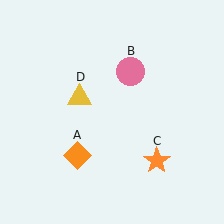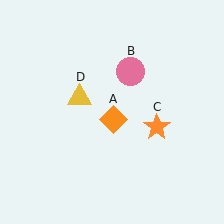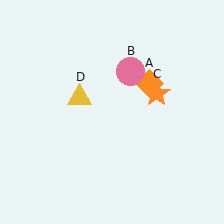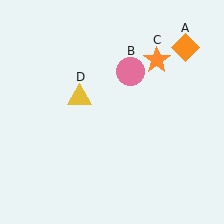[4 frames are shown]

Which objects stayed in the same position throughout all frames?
Pink circle (object B) and yellow triangle (object D) remained stationary.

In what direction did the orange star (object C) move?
The orange star (object C) moved up.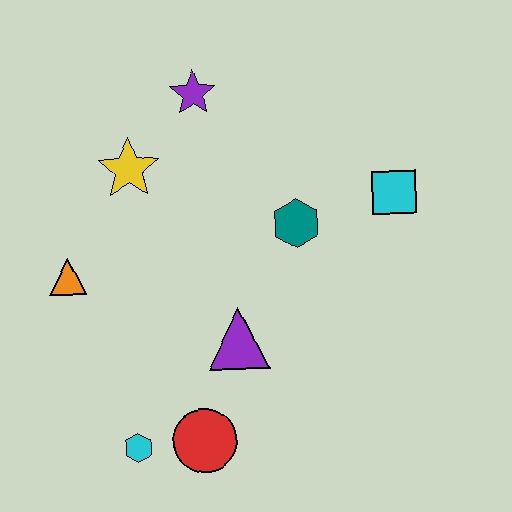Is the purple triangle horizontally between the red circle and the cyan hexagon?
No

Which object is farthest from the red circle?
The purple star is farthest from the red circle.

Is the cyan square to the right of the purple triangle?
Yes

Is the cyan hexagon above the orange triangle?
No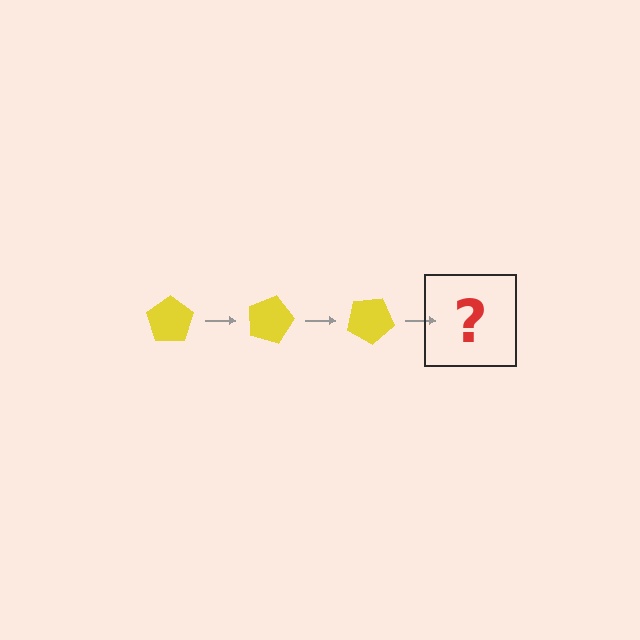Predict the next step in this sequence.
The next step is a yellow pentagon rotated 45 degrees.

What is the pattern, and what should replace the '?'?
The pattern is that the pentagon rotates 15 degrees each step. The '?' should be a yellow pentagon rotated 45 degrees.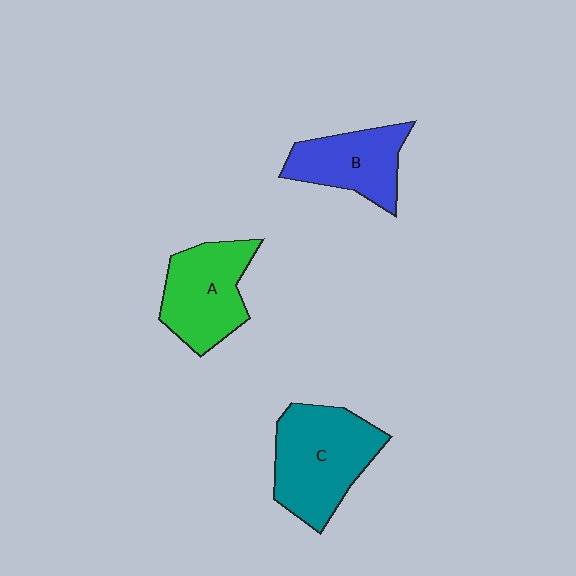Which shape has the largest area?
Shape C (teal).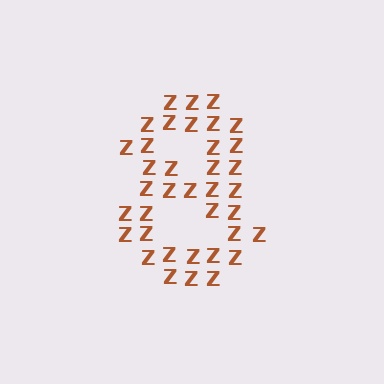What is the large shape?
The large shape is the digit 8.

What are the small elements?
The small elements are letter Z's.